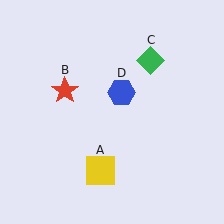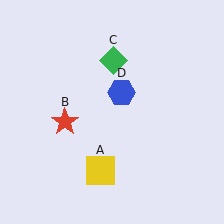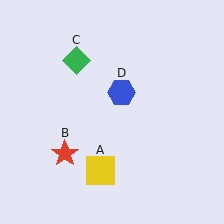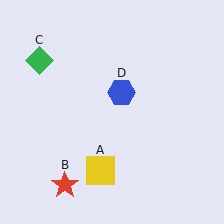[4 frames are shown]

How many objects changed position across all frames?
2 objects changed position: red star (object B), green diamond (object C).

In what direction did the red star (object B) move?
The red star (object B) moved down.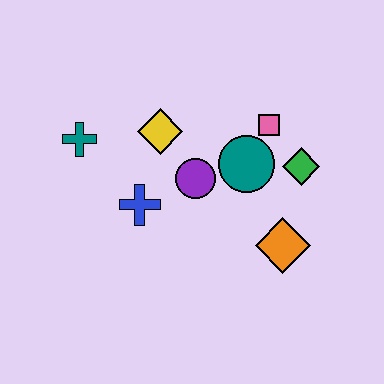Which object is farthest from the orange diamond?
The teal cross is farthest from the orange diamond.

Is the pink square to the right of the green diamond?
No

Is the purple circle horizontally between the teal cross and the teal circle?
Yes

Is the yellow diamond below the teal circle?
No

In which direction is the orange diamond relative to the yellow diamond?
The orange diamond is to the right of the yellow diamond.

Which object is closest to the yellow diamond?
The purple circle is closest to the yellow diamond.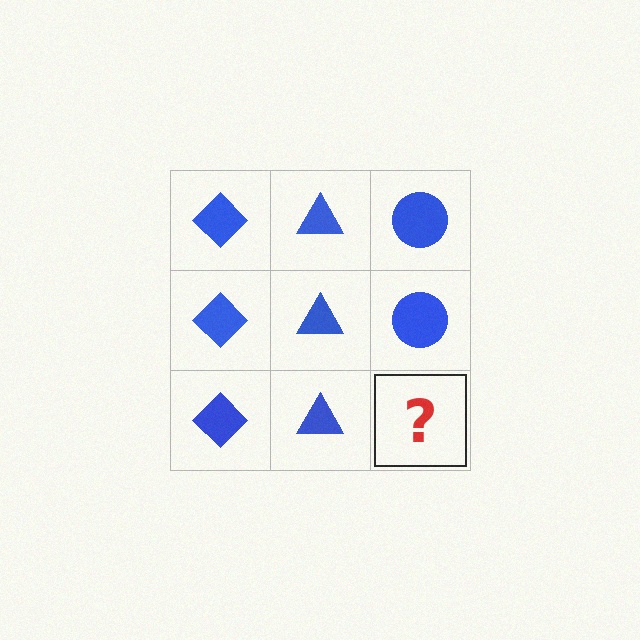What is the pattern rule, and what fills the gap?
The rule is that each column has a consistent shape. The gap should be filled with a blue circle.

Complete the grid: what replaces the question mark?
The question mark should be replaced with a blue circle.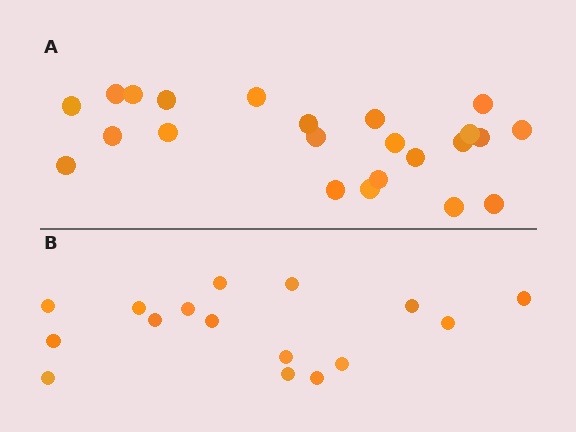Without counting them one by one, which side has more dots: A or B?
Region A (the top region) has more dots.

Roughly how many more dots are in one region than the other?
Region A has roughly 8 or so more dots than region B.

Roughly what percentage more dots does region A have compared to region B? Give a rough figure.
About 45% more.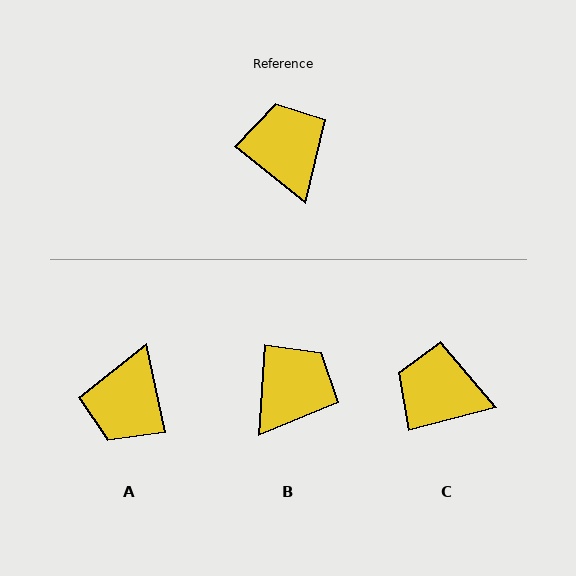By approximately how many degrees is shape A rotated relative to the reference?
Approximately 141 degrees counter-clockwise.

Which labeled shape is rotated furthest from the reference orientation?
A, about 141 degrees away.